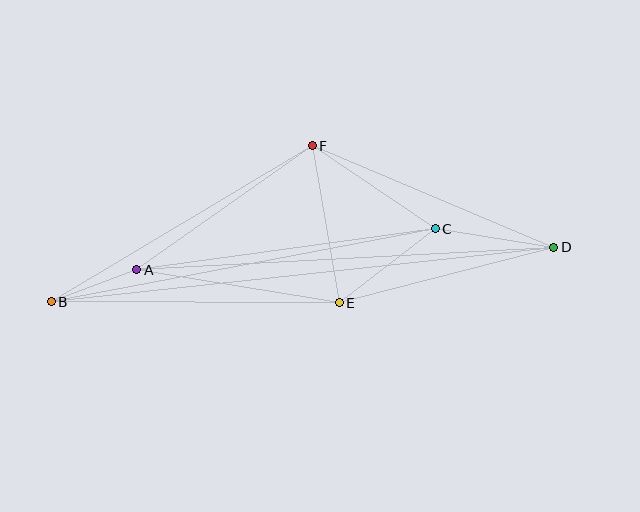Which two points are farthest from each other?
Points B and D are farthest from each other.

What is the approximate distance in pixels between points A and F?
The distance between A and F is approximately 215 pixels.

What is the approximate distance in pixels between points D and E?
The distance between D and E is approximately 222 pixels.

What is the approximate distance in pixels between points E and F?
The distance between E and F is approximately 159 pixels.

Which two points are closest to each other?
Points A and B are closest to each other.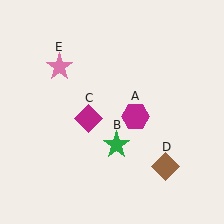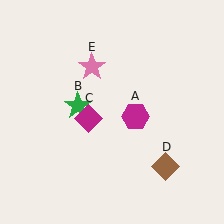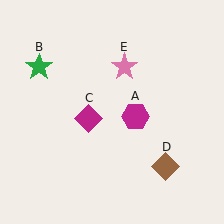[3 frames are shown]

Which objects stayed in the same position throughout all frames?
Magenta hexagon (object A) and magenta diamond (object C) and brown diamond (object D) remained stationary.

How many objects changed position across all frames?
2 objects changed position: green star (object B), pink star (object E).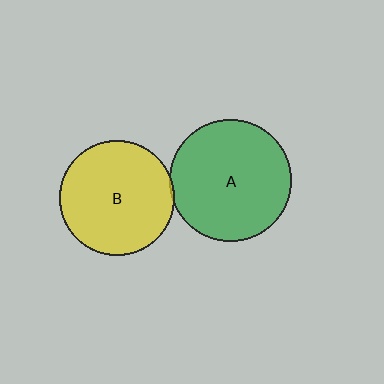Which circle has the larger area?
Circle A (green).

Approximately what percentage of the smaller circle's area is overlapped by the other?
Approximately 5%.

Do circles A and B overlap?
Yes.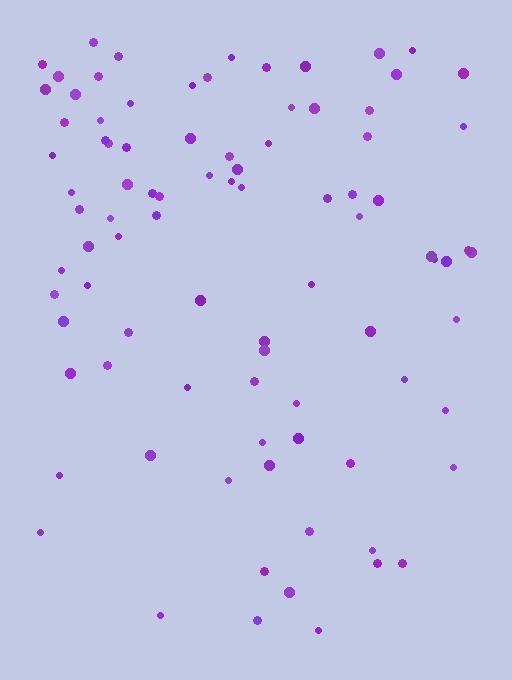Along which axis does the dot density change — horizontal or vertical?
Vertical.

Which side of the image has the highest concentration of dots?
The top.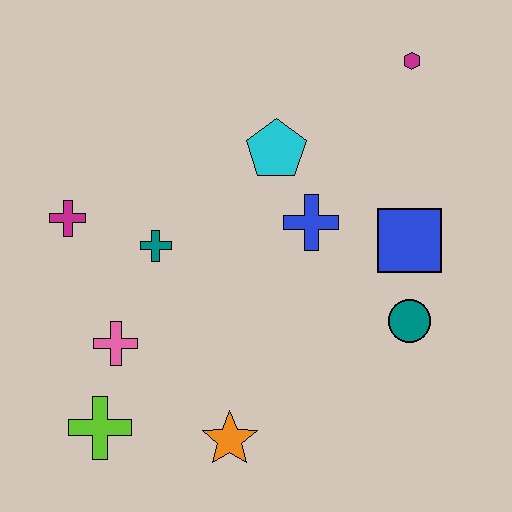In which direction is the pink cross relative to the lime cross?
The pink cross is above the lime cross.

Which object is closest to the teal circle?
The blue square is closest to the teal circle.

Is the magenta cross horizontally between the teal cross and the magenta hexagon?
No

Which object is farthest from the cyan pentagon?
The lime cross is farthest from the cyan pentagon.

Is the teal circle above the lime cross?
Yes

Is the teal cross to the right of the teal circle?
No